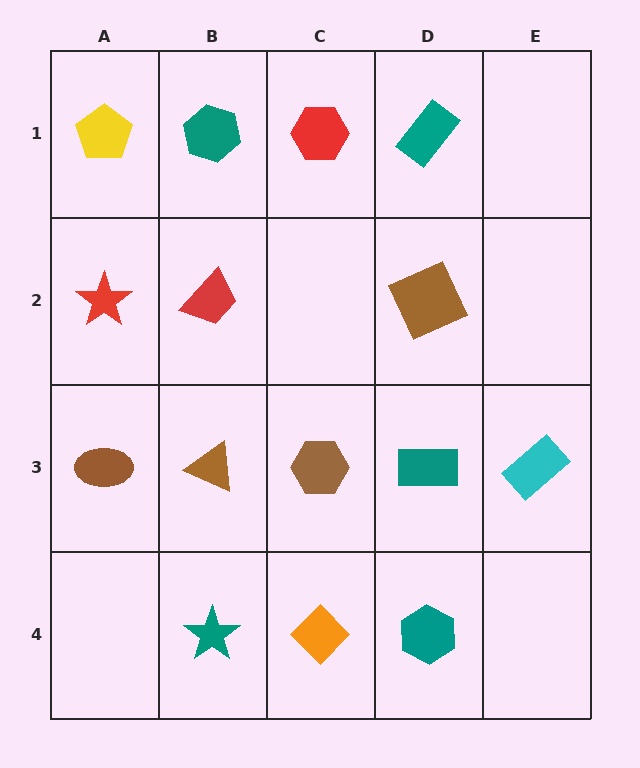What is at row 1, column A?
A yellow pentagon.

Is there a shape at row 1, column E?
No, that cell is empty.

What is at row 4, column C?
An orange diamond.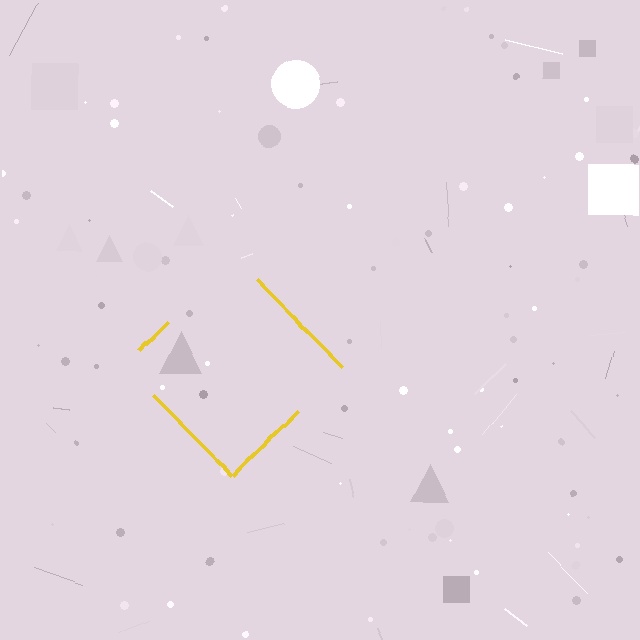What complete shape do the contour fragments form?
The contour fragments form a diamond.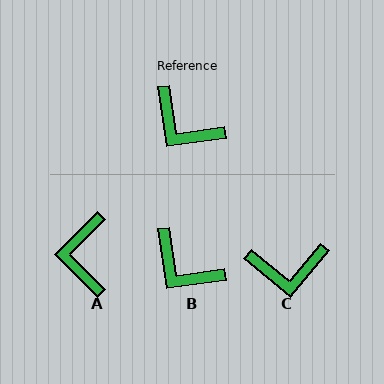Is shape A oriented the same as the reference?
No, it is off by about 53 degrees.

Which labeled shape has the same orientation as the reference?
B.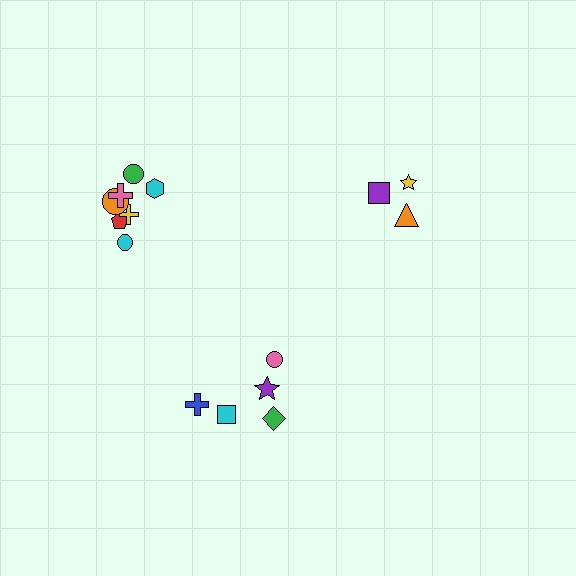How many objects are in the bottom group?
There are 5 objects.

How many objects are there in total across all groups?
There are 15 objects.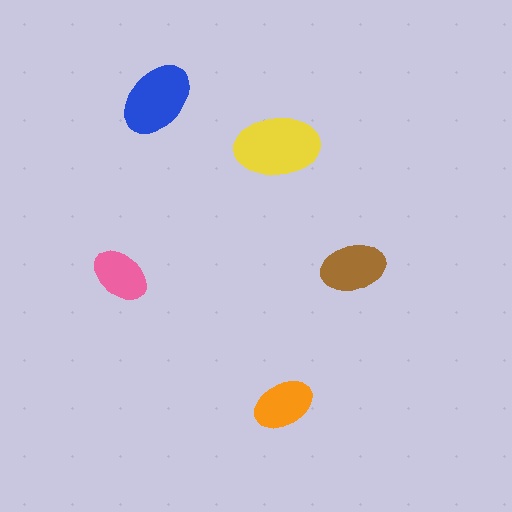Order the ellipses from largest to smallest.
the yellow one, the blue one, the brown one, the orange one, the pink one.